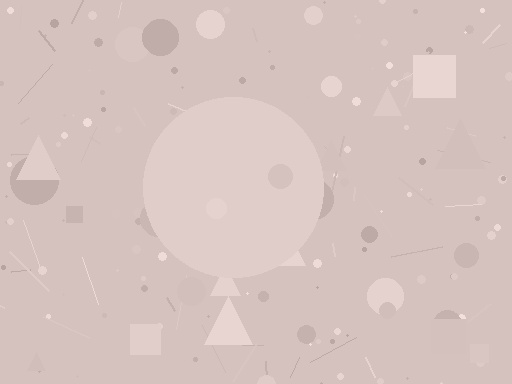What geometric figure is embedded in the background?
A circle is embedded in the background.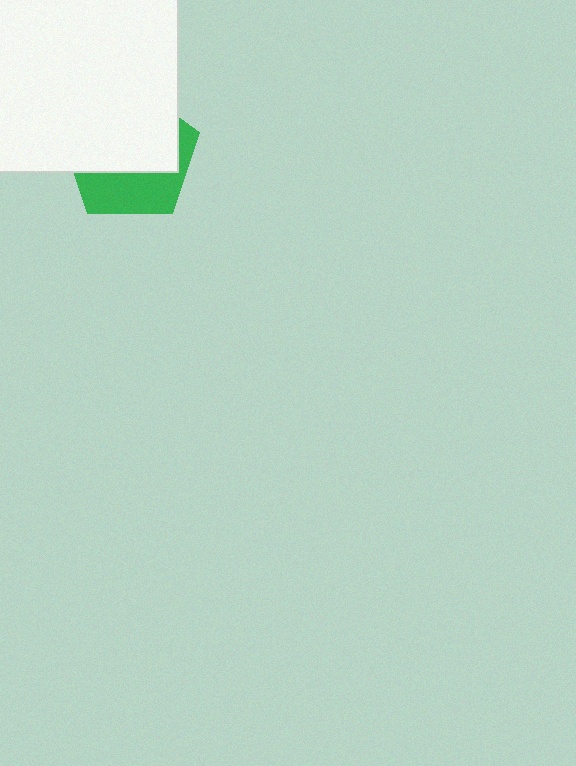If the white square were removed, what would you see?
You would see the complete green pentagon.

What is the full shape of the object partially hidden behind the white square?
The partially hidden object is a green pentagon.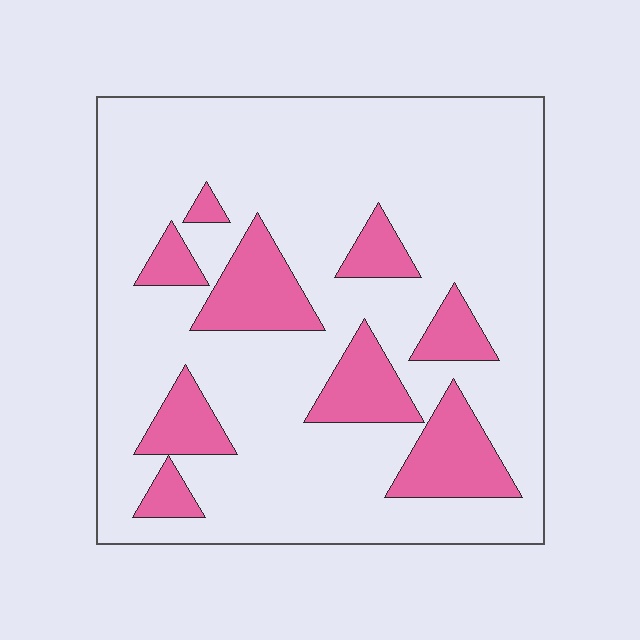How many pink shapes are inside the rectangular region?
9.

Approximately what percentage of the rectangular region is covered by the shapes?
Approximately 20%.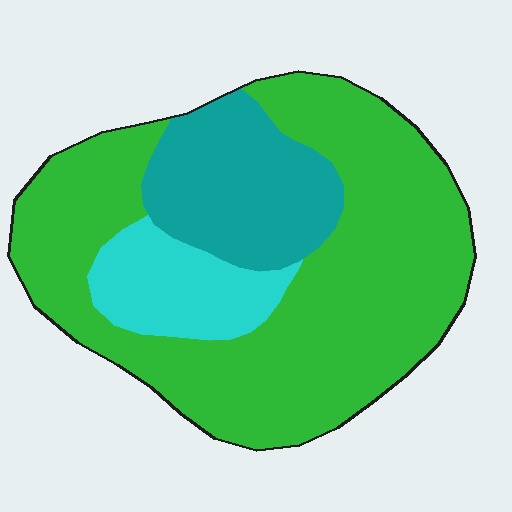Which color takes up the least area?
Cyan, at roughly 15%.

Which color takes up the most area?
Green, at roughly 65%.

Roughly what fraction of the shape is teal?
Teal takes up about one fifth (1/5) of the shape.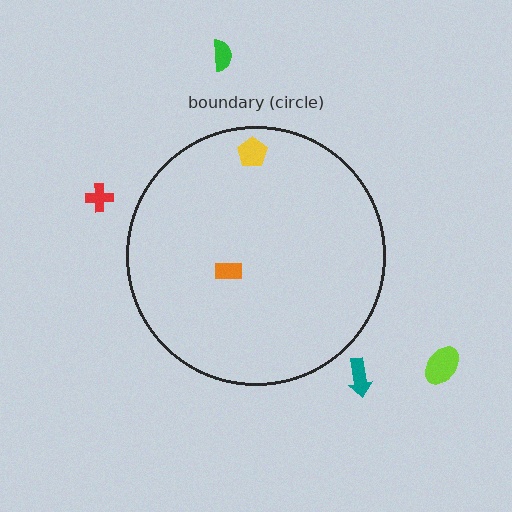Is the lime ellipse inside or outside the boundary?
Outside.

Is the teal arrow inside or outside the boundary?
Outside.